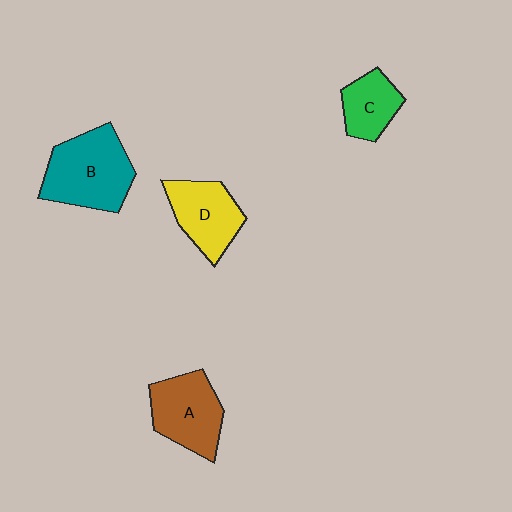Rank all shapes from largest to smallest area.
From largest to smallest: B (teal), A (brown), D (yellow), C (green).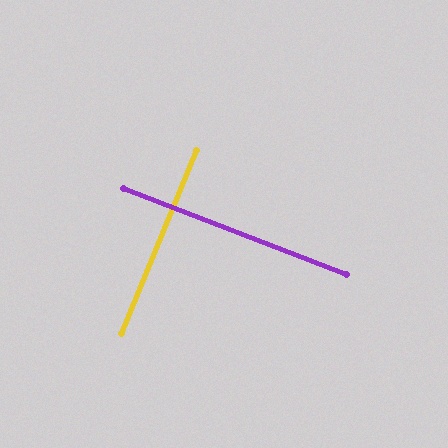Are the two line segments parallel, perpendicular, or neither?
Perpendicular — they meet at approximately 89°.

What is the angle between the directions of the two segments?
Approximately 89 degrees.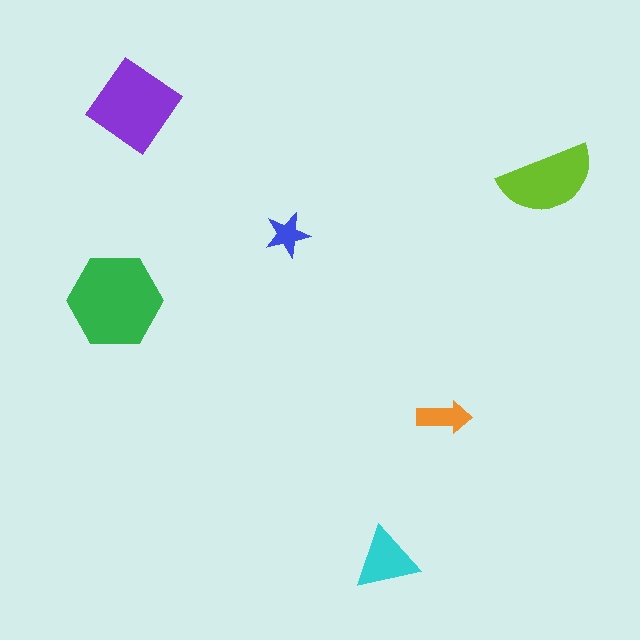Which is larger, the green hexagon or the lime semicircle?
The green hexagon.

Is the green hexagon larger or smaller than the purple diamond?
Larger.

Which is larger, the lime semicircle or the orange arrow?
The lime semicircle.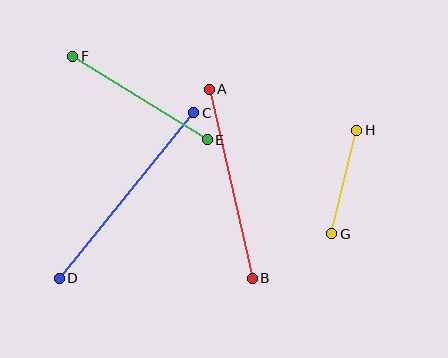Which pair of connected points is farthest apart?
Points C and D are farthest apart.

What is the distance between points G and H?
The distance is approximately 106 pixels.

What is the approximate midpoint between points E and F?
The midpoint is at approximately (140, 98) pixels.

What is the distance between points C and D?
The distance is approximately 213 pixels.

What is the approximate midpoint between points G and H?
The midpoint is at approximately (344, 182) pixels.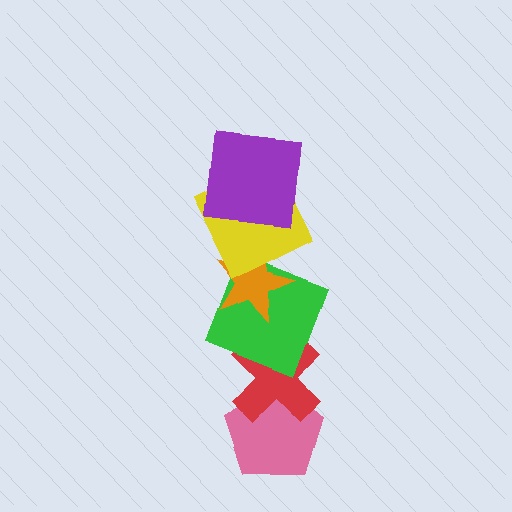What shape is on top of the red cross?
The green square is on top of the red cross.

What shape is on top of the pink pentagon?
The red cross is on top of the pink pentagon.